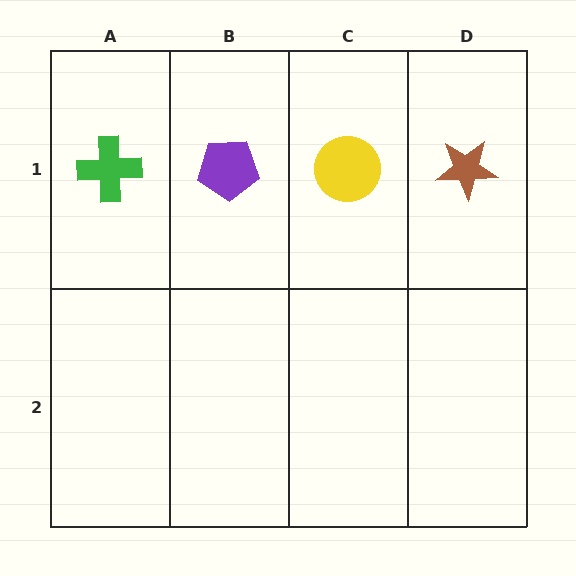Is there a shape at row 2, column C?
No, that cell is empty.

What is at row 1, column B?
A purple pentagon.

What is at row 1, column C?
A yellow circle.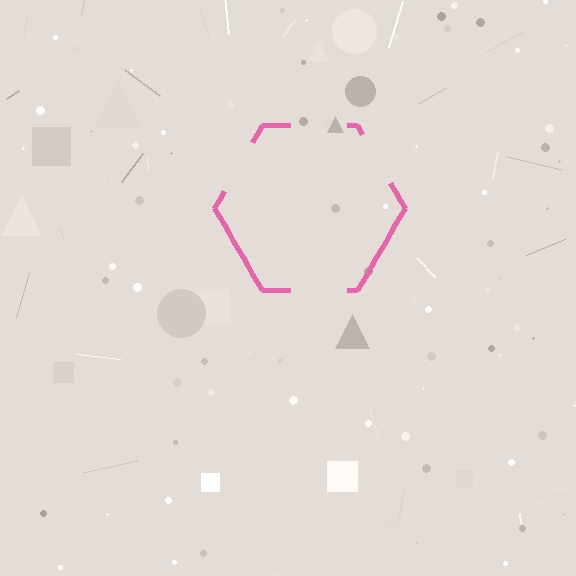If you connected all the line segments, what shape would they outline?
They would outline a hexagon.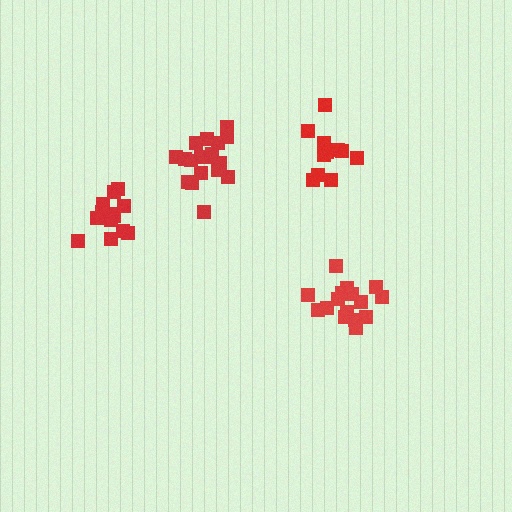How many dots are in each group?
Group 1: 18 dots, Group 2: 12 dots, Group 3: 17 dots, Group 4: 13 dots (60 total).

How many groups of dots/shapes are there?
There are 4 groups.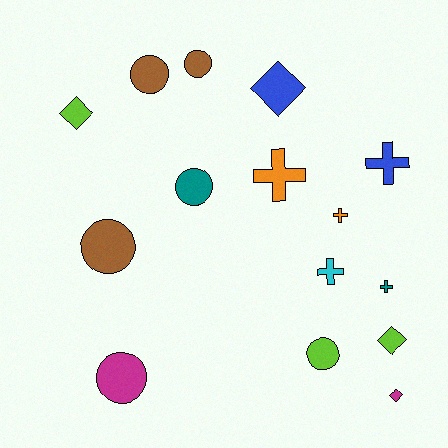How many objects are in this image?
There are 15 objects.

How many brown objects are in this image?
There are 3 brown objects.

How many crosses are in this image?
There are 5 crosses.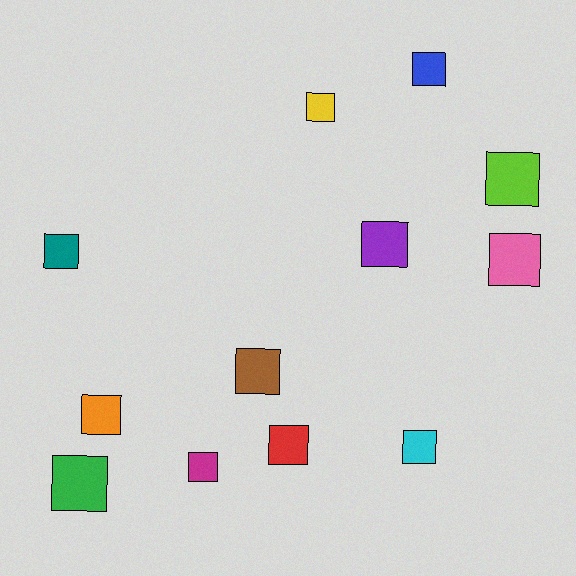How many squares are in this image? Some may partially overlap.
There are 12 squares.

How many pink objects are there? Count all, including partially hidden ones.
There is 1 pink object.